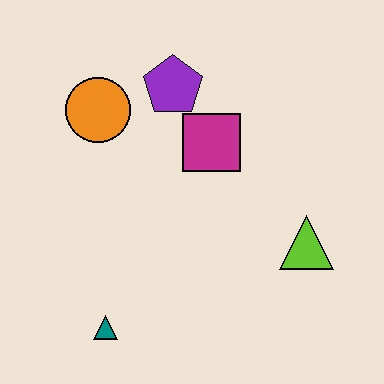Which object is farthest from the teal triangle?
The purple pentagon is farthest from the teal triangle.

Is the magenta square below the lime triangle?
No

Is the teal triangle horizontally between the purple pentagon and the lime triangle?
No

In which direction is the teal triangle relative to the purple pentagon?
The teal triangle is below the purple pentagon.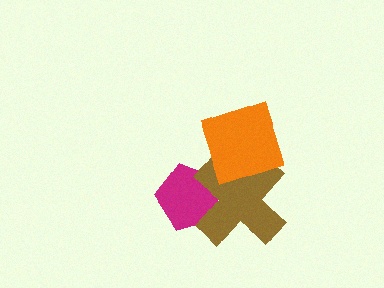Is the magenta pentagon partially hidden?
Yes, it is partially covered by another shape.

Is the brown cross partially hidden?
Yes, it is partially covered by another shape.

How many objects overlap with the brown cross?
2 objects overlap with the brown cross.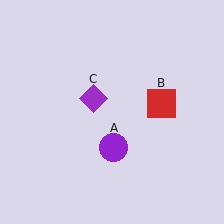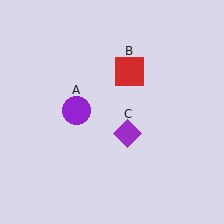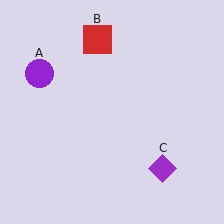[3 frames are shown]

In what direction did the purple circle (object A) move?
The purple circle (object A) moved up and to the left.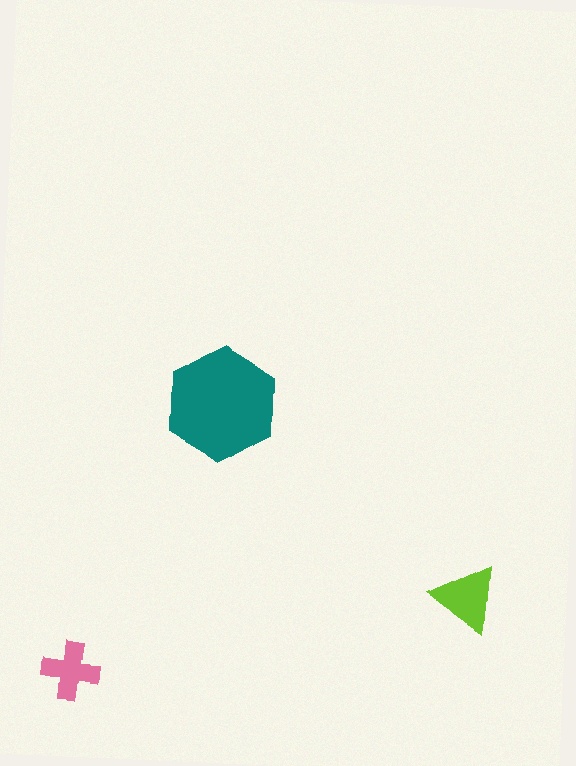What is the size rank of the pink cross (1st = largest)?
3rd.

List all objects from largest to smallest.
The teal hexagon, the lime triangle, the pink cross.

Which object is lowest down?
The pink cross is bottommost.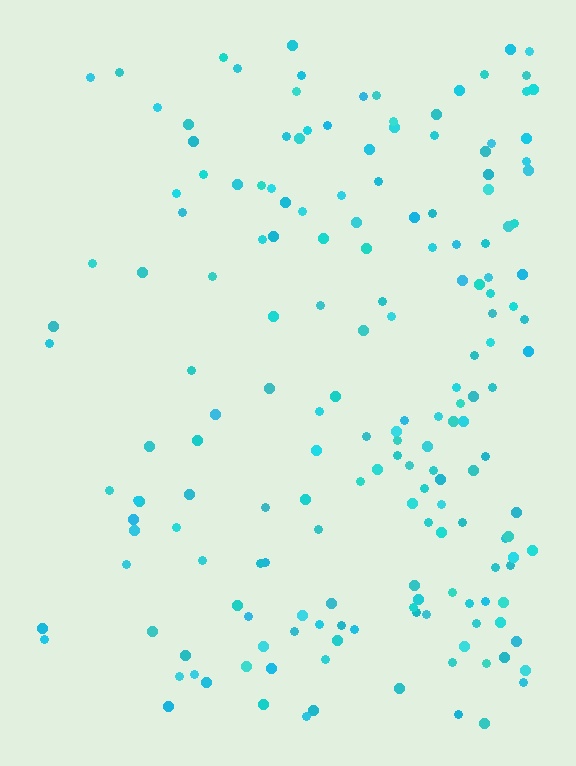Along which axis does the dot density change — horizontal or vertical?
Horizontal.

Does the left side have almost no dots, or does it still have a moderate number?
Still a moderate number, just noticeably fewer than the right.